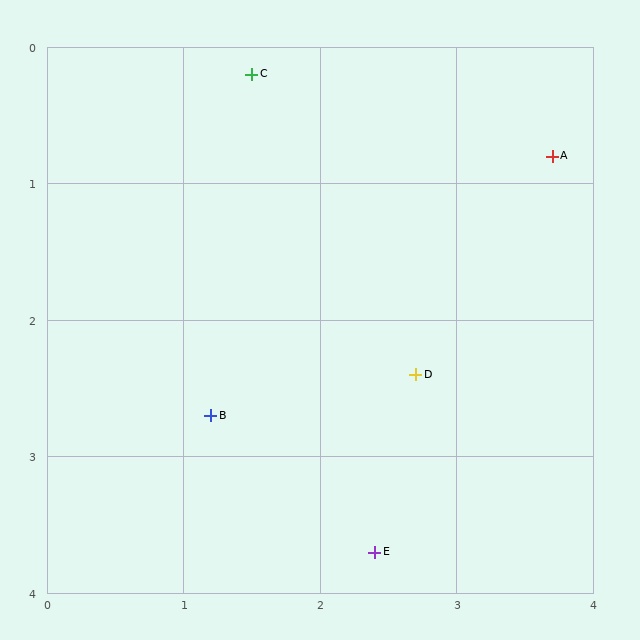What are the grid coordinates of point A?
Point A is at approximately (3.7, 0.8).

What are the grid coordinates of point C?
Point C is at approximately (1.5, 0.2).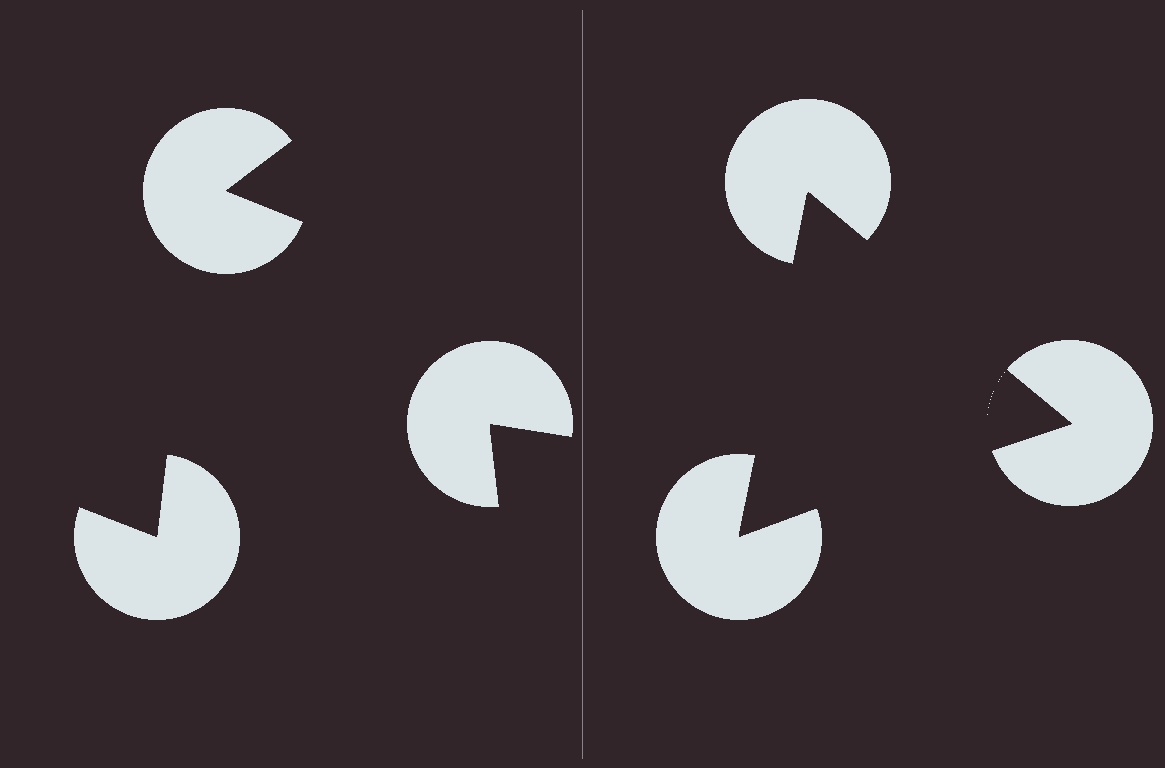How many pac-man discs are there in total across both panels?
6 — 3 on each side.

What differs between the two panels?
The pac-man discs are positioned identically on both sides; only the wedge orientations differ. On the right they align to a triangle; on the left they are misaligned.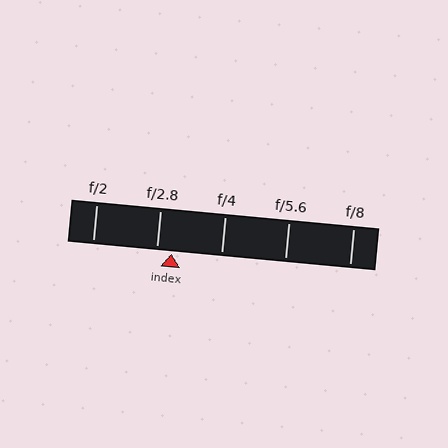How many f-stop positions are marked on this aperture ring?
There are 5 f-stop positions marked.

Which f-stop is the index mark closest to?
The index mark is closest to f/2.8.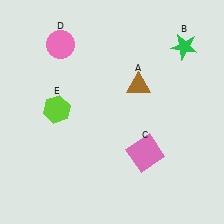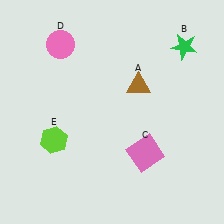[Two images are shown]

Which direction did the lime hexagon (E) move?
The lime hexagon (E) moved down.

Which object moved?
The lime hexagon (E) moved down.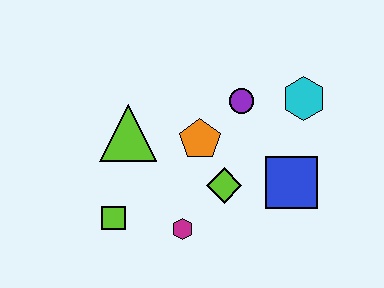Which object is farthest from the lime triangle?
The cyan hexagon is farthest from the lime triangle.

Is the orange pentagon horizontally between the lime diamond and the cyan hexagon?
No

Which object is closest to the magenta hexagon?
The lime diamond is closest to the magenta hexagon.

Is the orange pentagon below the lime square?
No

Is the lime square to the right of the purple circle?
No